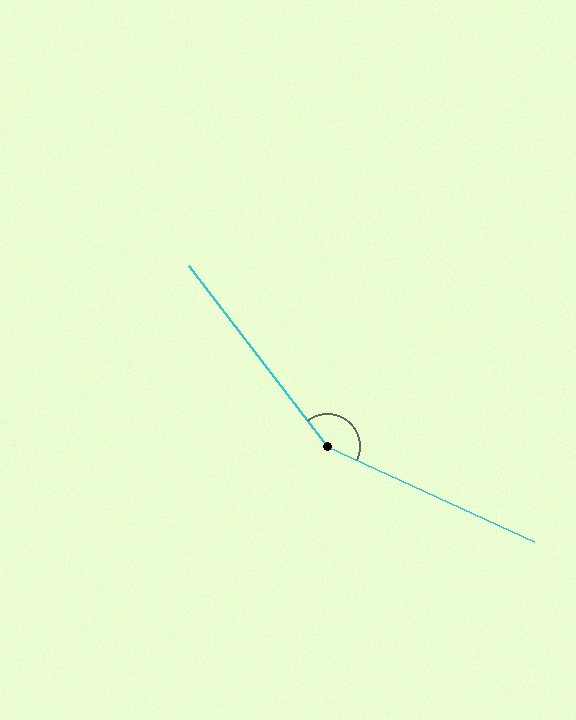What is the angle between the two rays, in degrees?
Approximately 152 degrees.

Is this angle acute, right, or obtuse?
It is obtuse.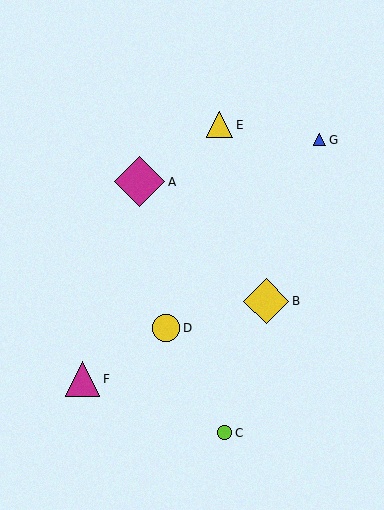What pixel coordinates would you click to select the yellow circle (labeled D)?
Click at (166, 328) to select the yellow circle D.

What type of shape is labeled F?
Shape F is a magenta triangle.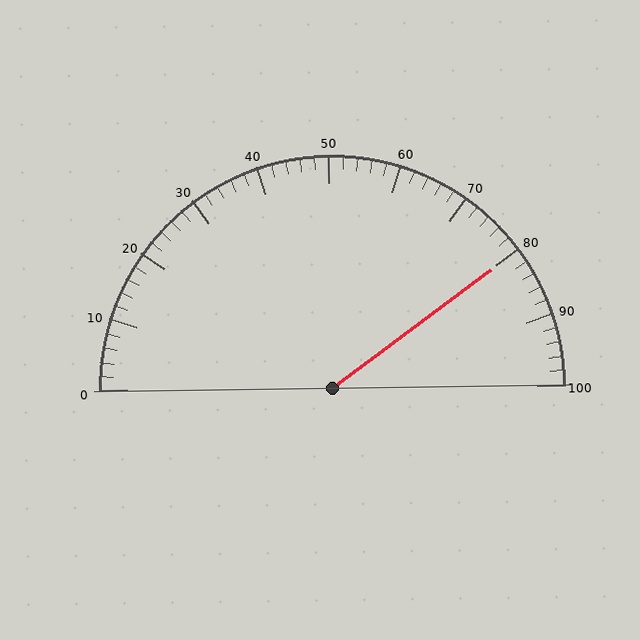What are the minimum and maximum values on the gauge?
The gauge ranges from 0 to 100.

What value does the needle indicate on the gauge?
The needle indicates approximately 80.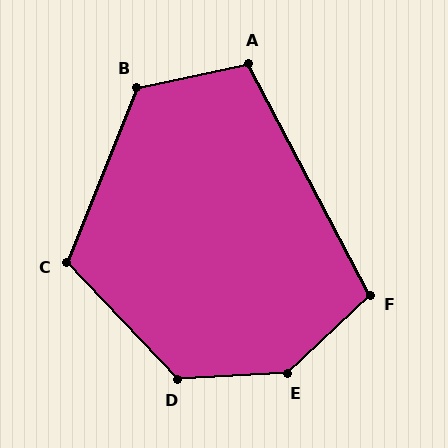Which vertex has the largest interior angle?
E, at approximately 140 degrees.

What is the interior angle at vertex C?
Approximately 115 degrees (obtuse).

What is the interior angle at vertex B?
Approximately 124 degrees (obtuse).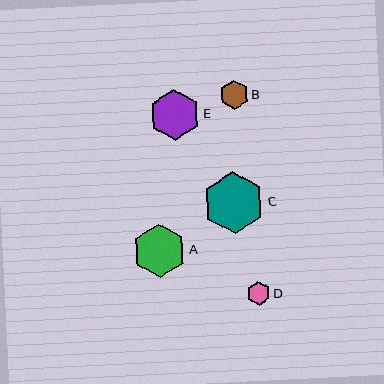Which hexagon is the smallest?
Hexagon D is the smallest with a size of approximately 23 pixels.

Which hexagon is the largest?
Hexagon C is the largest with a size of approximately 62 pixels.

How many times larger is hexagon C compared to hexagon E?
Hexagon C is approximately 1.2 times the size of hexagon E.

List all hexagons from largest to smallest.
From largest to smallest: C, A, E, B, D.